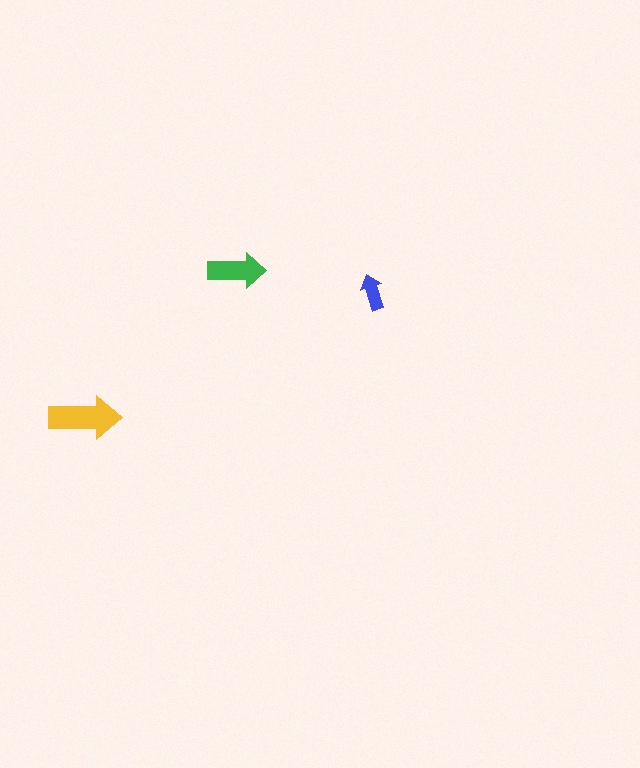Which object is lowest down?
The yellow arrow is bottommost.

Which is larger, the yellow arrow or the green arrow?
The yellow one.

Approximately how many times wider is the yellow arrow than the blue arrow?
About 2 times wider.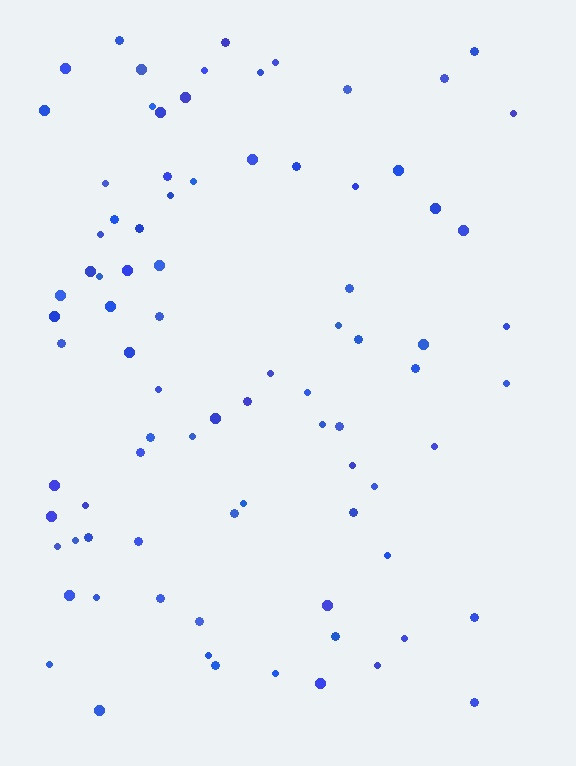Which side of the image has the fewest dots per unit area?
The right.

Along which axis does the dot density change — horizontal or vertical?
Horizontal.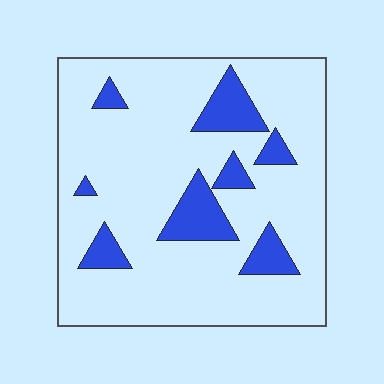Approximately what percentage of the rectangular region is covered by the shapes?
Approximately 15%.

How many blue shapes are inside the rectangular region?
8.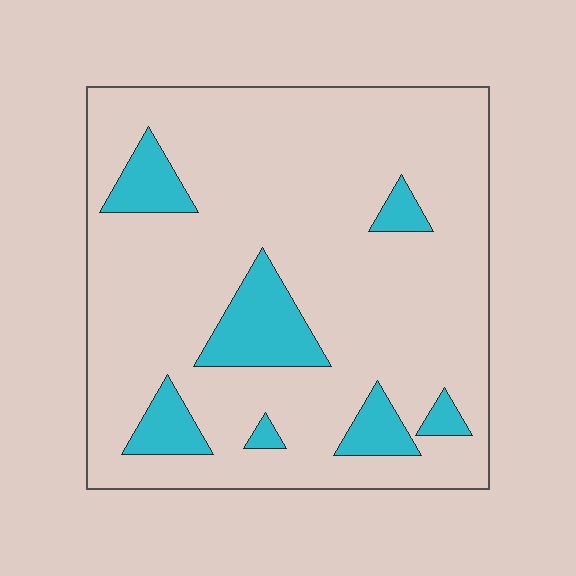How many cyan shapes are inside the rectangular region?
7.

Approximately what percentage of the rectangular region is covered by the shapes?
Approximately 15%.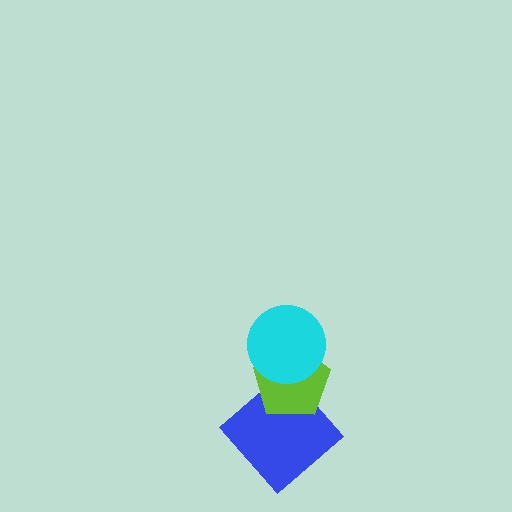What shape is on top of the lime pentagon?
The cyan circle is on top of the lime pentagon.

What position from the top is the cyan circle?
The cyan circle is 1st from the top.